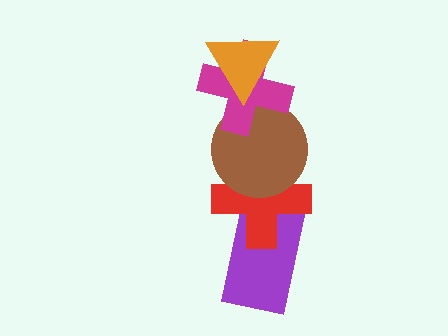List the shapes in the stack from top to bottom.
From top to bottom: the orange triangle, the magenta cross, the brown circle, the red cross, the purple rectangle.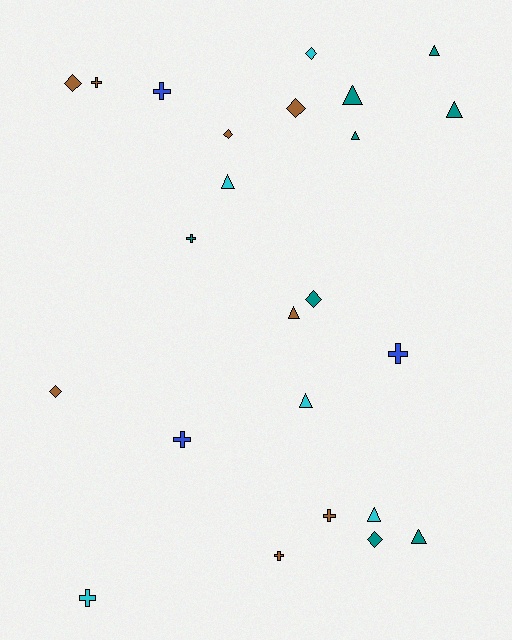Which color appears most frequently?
Teal, with 8 objects.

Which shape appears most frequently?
Triangle, with 9 objects.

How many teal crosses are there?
There is 1 teal cross.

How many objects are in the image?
There are 24 objects.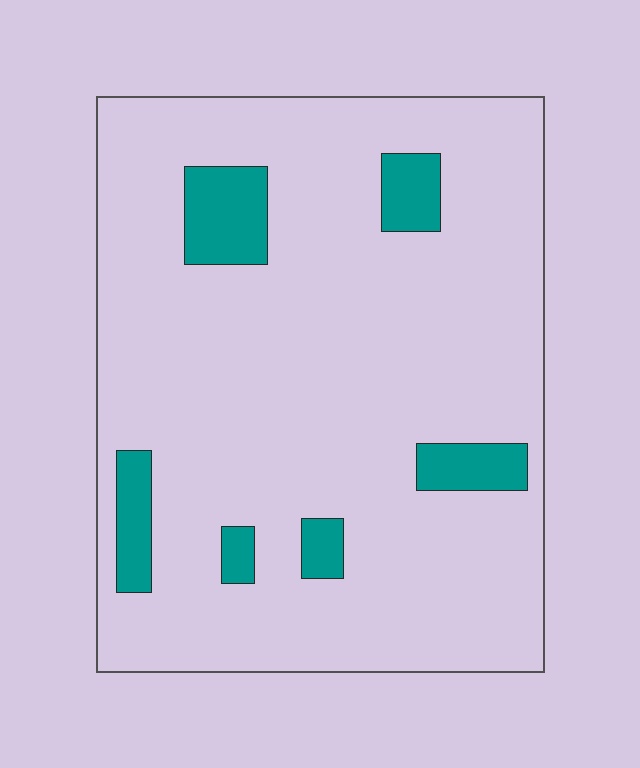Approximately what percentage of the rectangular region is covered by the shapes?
Approximately 10%.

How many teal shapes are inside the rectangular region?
6.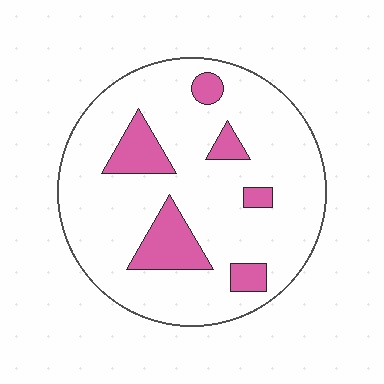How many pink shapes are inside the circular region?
6.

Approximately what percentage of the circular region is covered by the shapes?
Approximately 15%.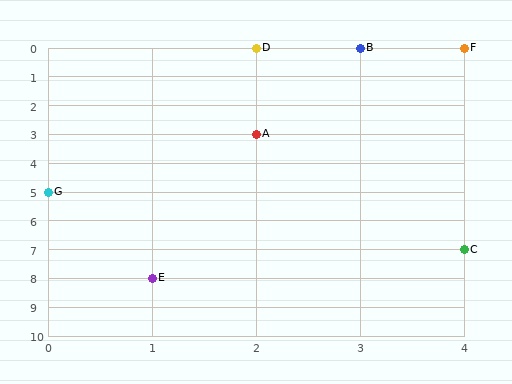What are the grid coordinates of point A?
Point A is at grid coordinates (2, 3).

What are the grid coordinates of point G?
Point G is at grid coordinates (0, 5).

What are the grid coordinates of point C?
Point C is at grid coordinates (4, 7).